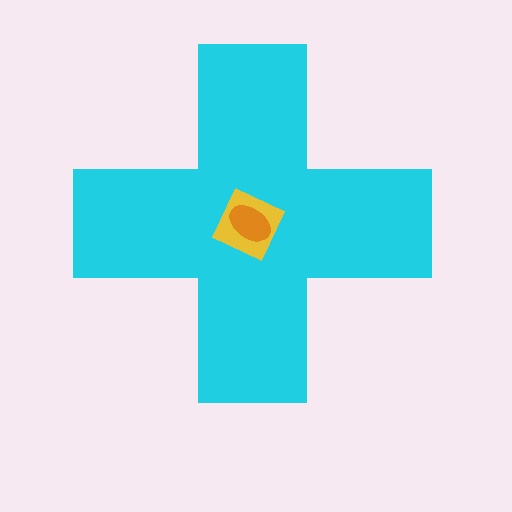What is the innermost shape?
The orange ellipse.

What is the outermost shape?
The cyan cross.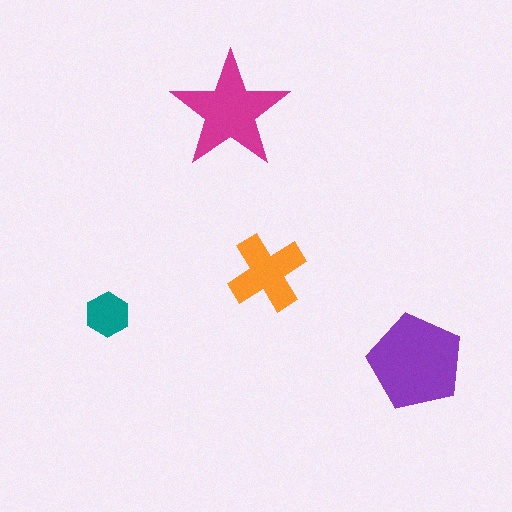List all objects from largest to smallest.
The purple pentagon, the magenta star, the orange cross, the teal hexagon.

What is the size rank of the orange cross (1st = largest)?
3rd.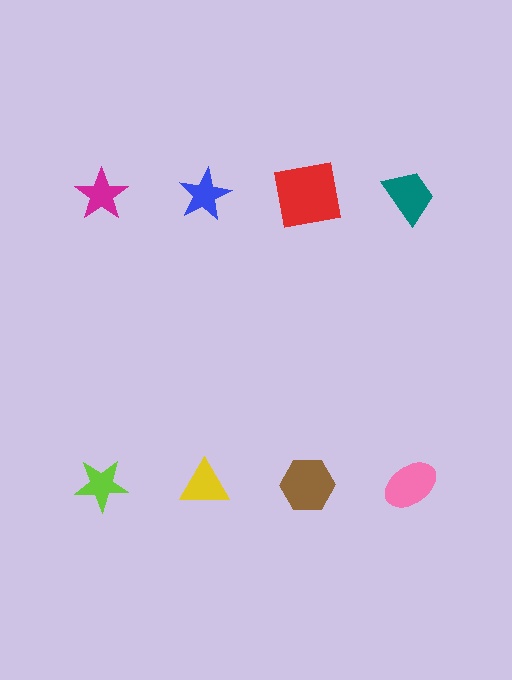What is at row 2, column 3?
A brown hexagon.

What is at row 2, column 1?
A lime star.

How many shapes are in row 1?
4 shapes.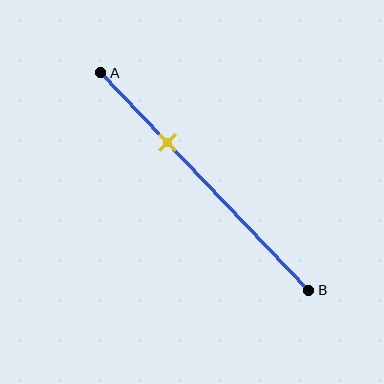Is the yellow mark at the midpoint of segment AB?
No, the mark is at about 30% from A, not at the 50% midpoint.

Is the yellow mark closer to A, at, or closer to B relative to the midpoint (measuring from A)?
The yellow mark is closer to point A than the midpoint of segment AB.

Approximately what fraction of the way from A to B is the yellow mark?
The yellow mark is approximately 30% of the way from A to B.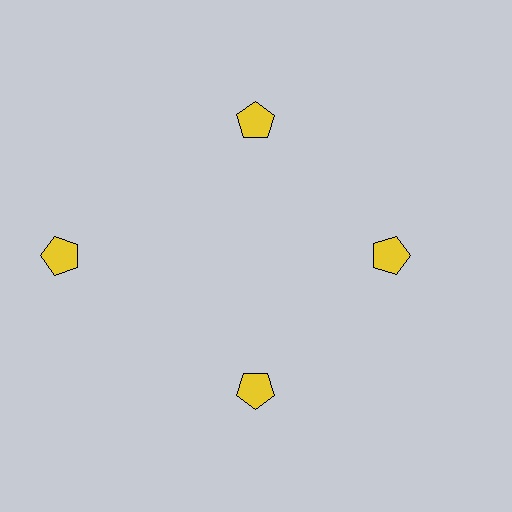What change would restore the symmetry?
The symmetry would be restored by moving it inward, back onto the ring so that all 4 pentagons sit at equal angles and equal distance from the center.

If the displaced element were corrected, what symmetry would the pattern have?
It would have 4-fold rotational symmetry — the pattern would map onto itself every 90 degrees.